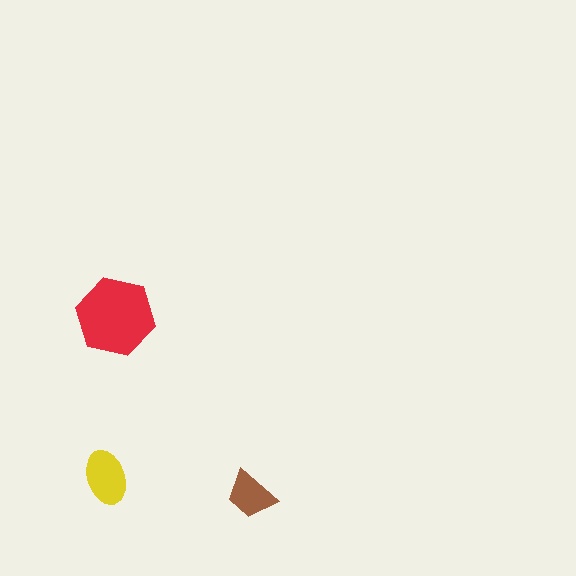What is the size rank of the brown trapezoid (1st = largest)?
3rd.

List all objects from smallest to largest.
The brown trapezoid, the yellow ellipse, the red hexagon.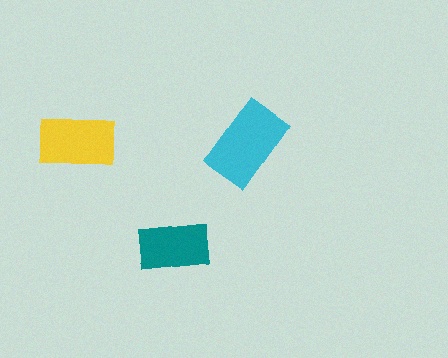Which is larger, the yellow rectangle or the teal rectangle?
The yellow one.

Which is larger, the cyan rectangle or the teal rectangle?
The cyan one.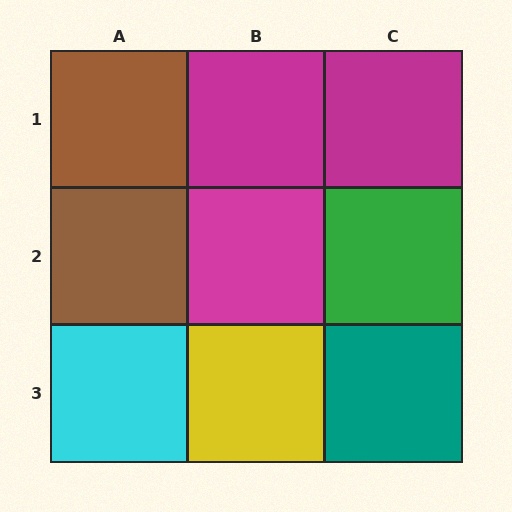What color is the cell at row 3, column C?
Teal.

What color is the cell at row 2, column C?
Green.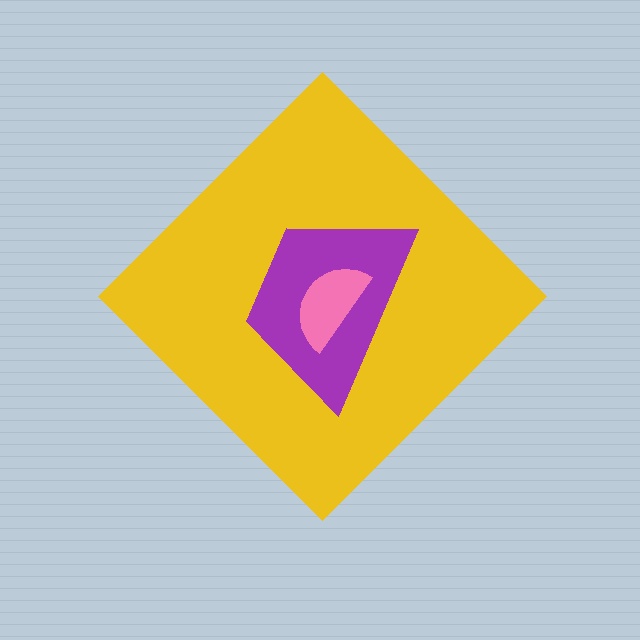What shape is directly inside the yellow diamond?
The purple trapezoid.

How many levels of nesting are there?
3.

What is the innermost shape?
The pink semicircle.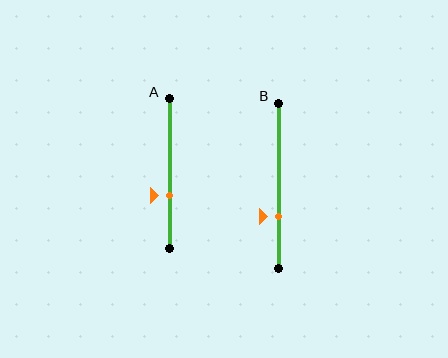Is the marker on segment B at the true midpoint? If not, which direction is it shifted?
No, the marker on segment B is shifted downward by about 18% of the segment length.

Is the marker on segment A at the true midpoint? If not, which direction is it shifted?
No, the marker on segment A is shifted downward by about 15% of the segment length.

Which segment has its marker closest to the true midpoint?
Segment A has its marker closest to the true midpoint.